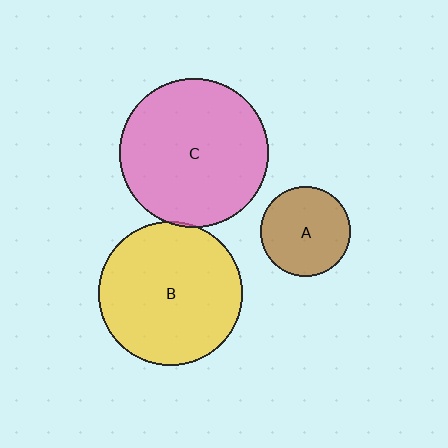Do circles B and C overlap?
Yes.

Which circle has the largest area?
Circle C (pink).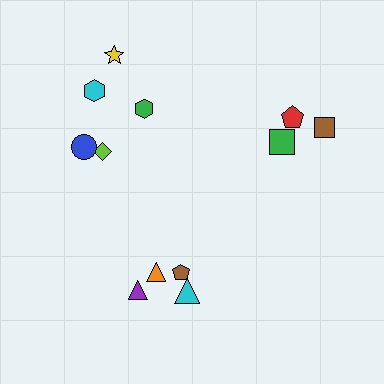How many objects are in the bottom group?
There are 4 objects.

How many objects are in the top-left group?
There are 5 objects.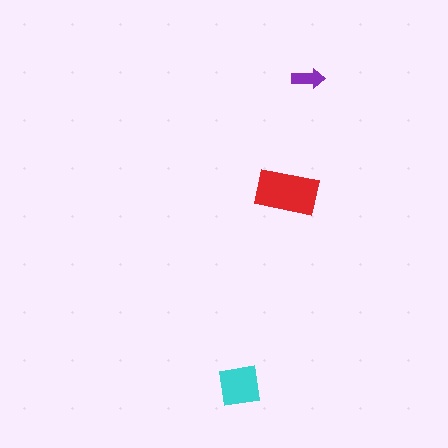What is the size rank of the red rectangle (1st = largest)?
1st.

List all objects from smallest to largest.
The purple arrow, the cyan square, the red rectangle.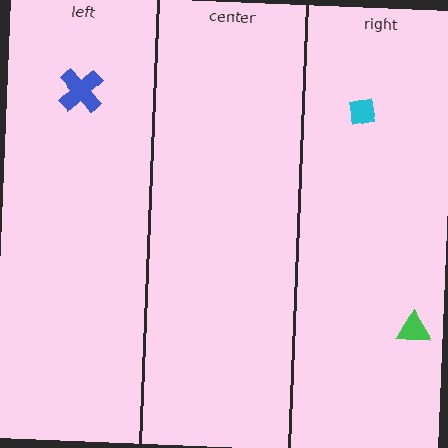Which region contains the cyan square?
The right region.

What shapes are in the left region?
The blue cross.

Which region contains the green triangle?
The right region.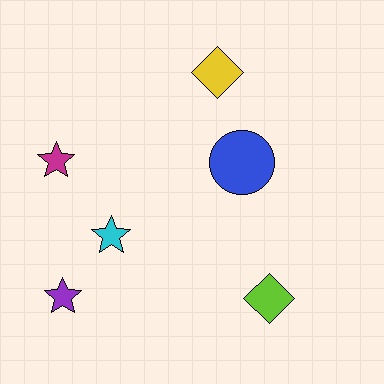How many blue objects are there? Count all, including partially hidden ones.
There is 1 blue object.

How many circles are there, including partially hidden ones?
There is 1 circle.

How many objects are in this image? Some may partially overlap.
There are 6 objects.